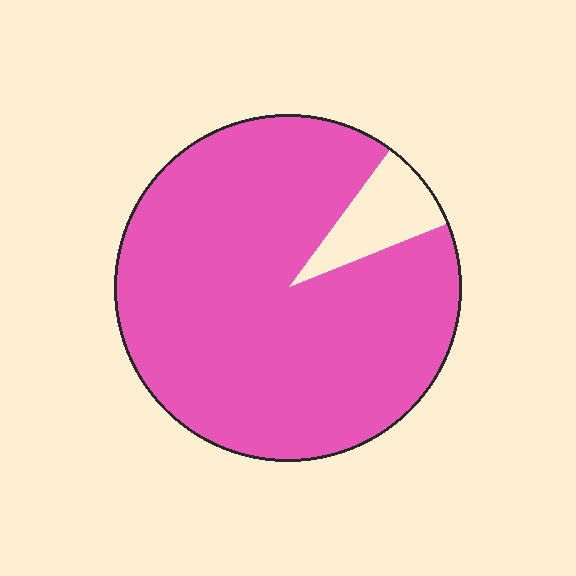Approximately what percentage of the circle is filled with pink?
Approximately 90%.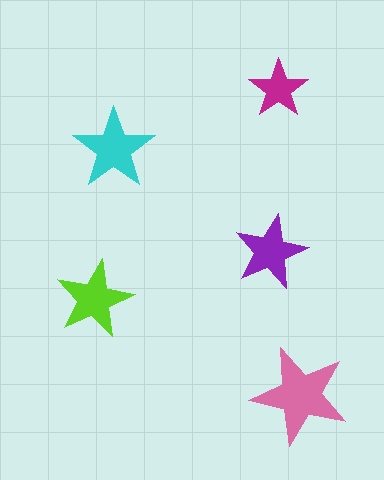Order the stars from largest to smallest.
the pink one, the cyan one, the lime one, the purple one, the magenta one.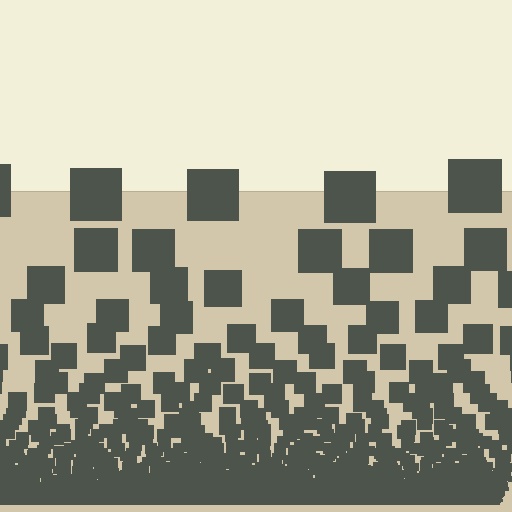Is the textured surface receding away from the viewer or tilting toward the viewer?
The surface appears to tilt toward the viewer. Texture elements get larger and sparser toward the top.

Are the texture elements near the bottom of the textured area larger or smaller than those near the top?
Smaller. The gradient is inverted — elements near the bottom are smaller and denser.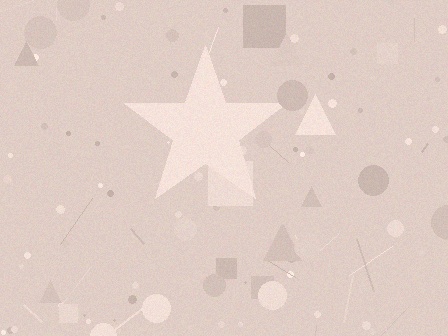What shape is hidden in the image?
A star is hidden in the image.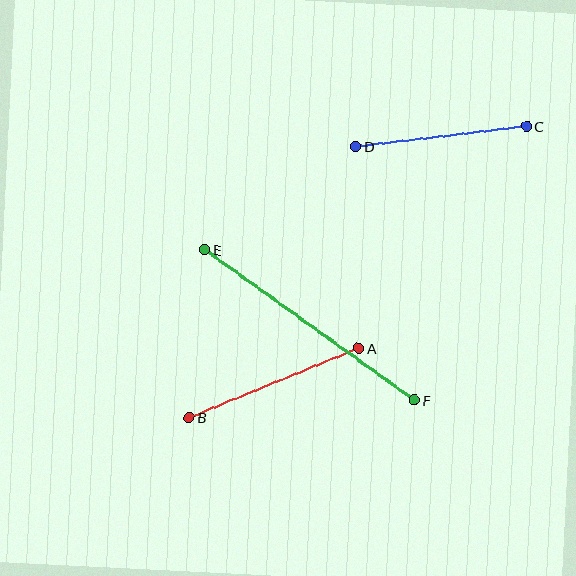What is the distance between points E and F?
The distance is approximately 258 pixels.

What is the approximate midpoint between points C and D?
The midpoint is at approximately (441, 137) pixels.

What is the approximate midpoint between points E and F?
The midpoint is at approximately (309, 325) pixels.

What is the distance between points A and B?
The distance is approximately 183 pixels.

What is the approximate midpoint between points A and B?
The midpoint is at approximately (274, 383) pixels.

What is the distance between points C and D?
The distance is approximately 172 pixels.